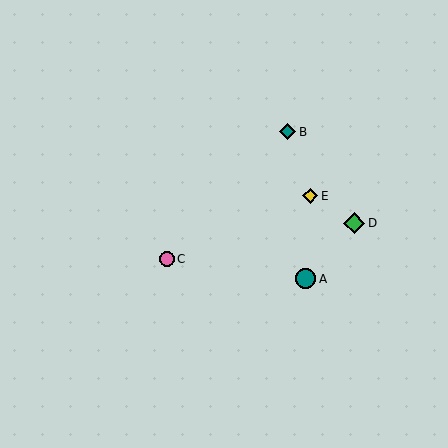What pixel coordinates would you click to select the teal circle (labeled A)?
Click at (306, 279) to select the teal circle A.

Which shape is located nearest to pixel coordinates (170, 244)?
The pink circle (labeled C) at (167, 259) is nearest to that location.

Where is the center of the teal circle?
The center of the teal circle is at (306, 279).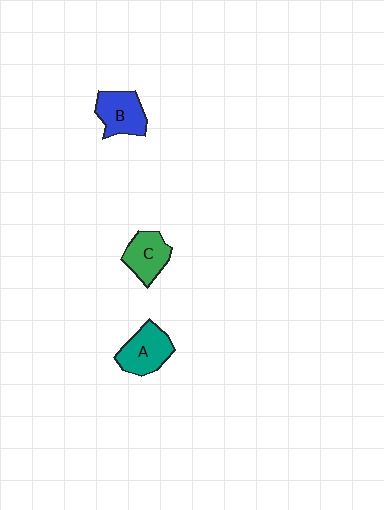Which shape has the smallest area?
Shape C (green).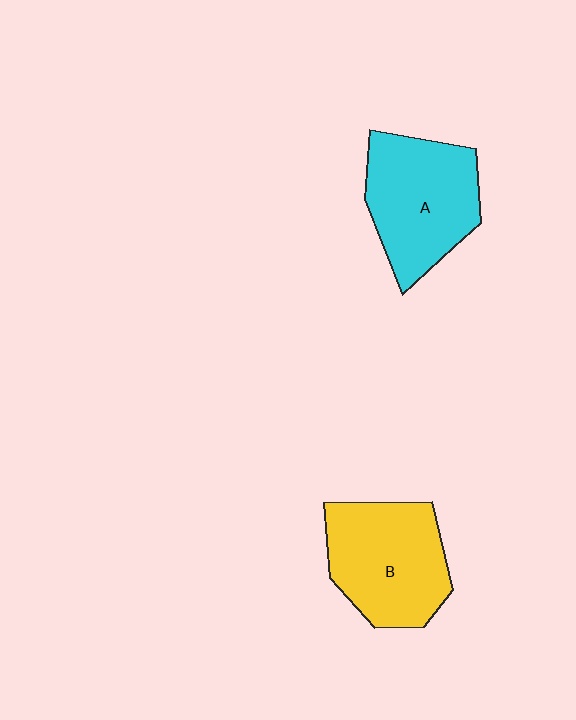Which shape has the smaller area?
Shape A (cyan).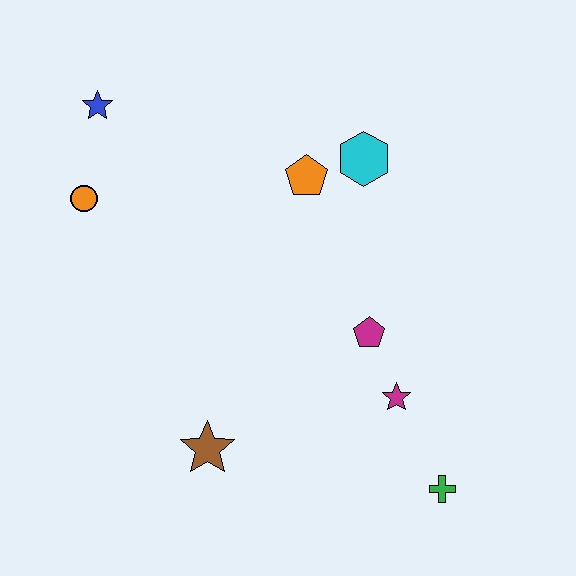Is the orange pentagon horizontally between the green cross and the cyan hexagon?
No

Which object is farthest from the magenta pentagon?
The blue star is farthest from the magenta pentagon.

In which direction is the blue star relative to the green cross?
The blue star is above the green cross.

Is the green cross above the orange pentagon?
No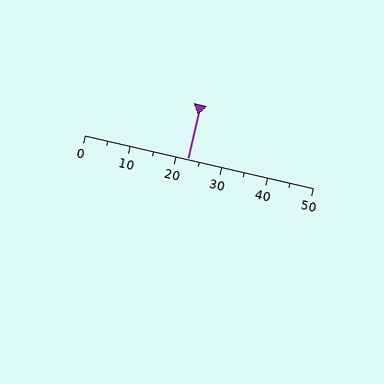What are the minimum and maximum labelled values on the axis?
The axis runs from 0 to 50.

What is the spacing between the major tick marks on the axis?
The major ticks are spaced 10 apart.